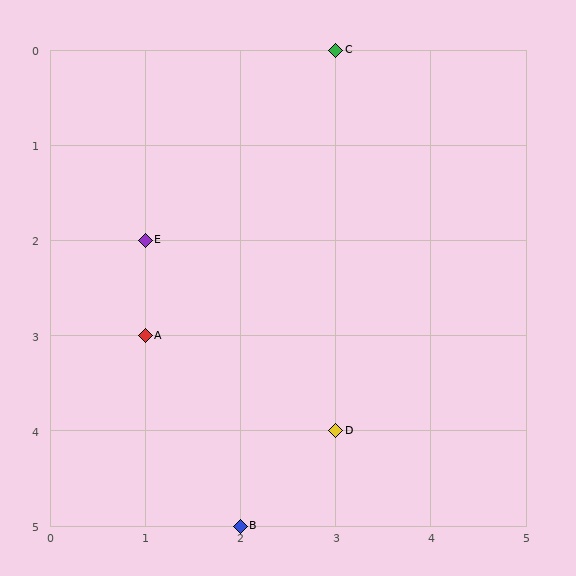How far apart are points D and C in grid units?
Points D and C are 4 rows apart.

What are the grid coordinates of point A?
Point A is at grid coordinates (1, 3).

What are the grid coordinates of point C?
Point C is at grid coordinates (3, 0).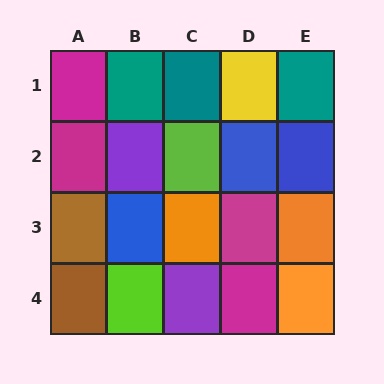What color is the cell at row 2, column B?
Purple.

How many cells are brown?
2 cells are brown.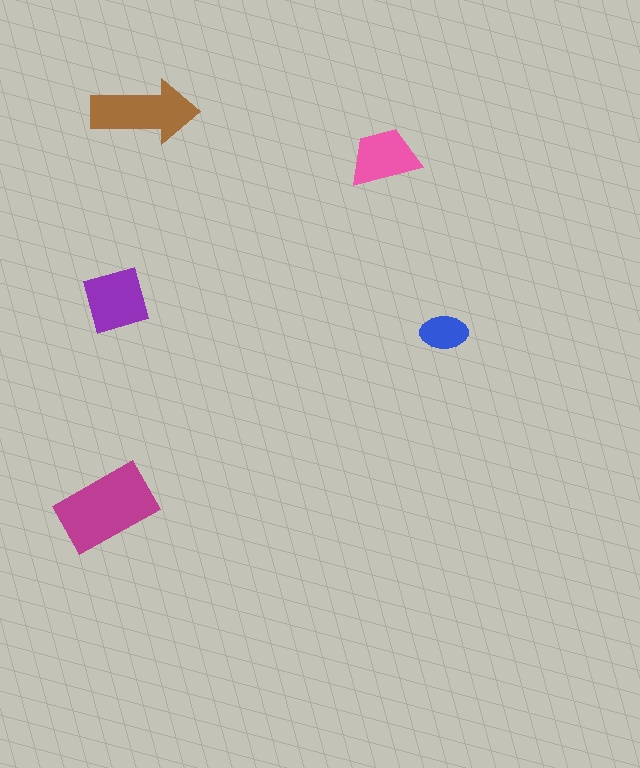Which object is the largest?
The magenta rectangle.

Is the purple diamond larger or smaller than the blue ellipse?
Larger.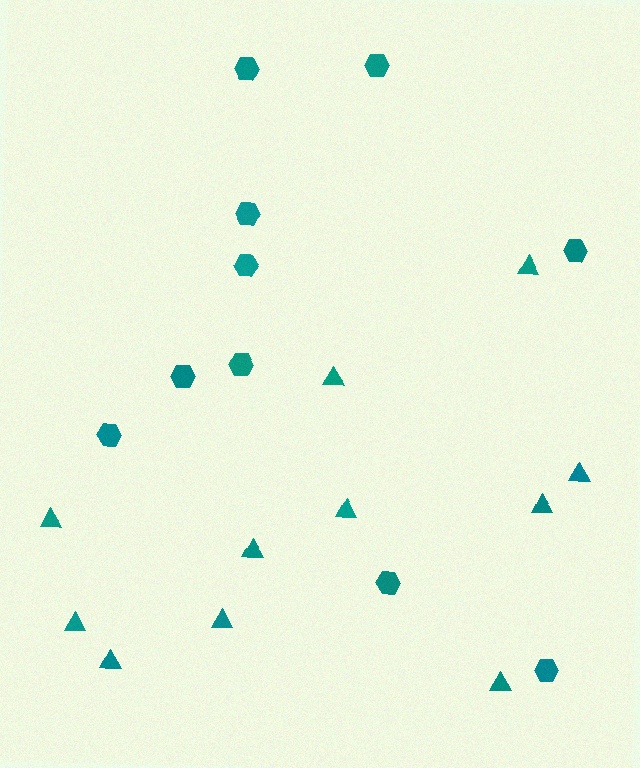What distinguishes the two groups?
There are 2 groups: one group of triangles (11) and one group of hexagons (10).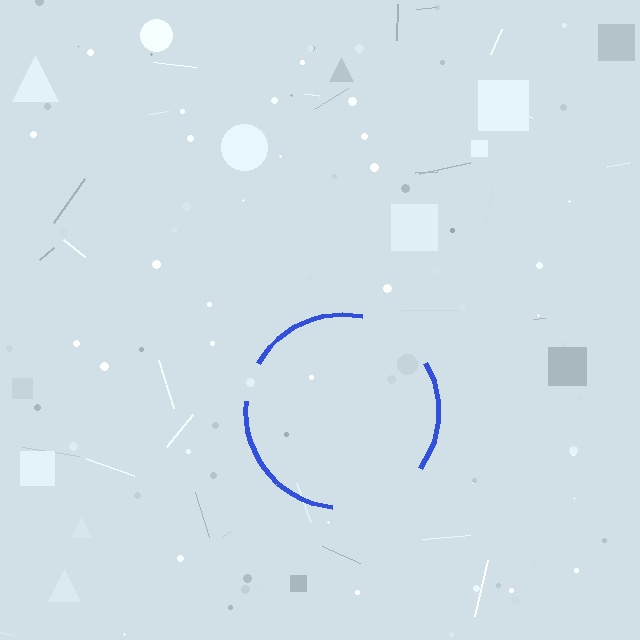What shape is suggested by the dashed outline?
The dashed outline suggests a circle.